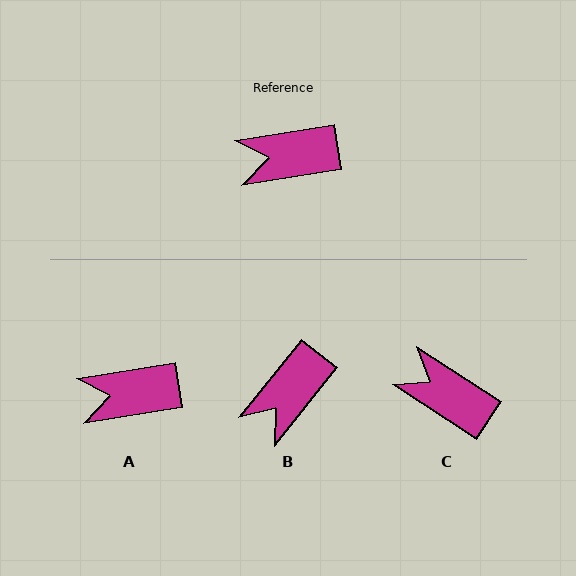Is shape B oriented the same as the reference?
No, it is off by about 42 degrees.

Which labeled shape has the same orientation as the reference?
A.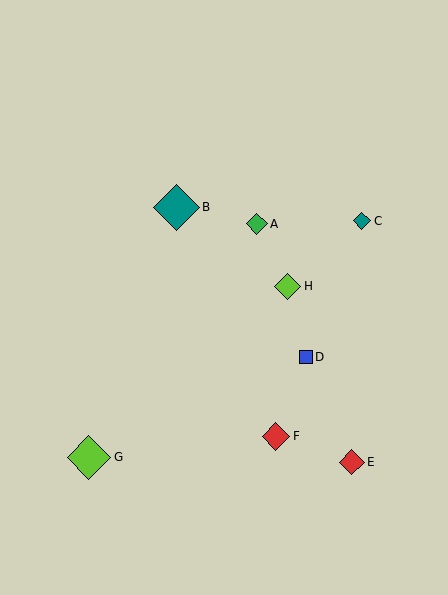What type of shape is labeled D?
Shape D is a blue square.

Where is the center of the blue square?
The center of the blue square is at (306, 357).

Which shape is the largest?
The teal diamond (labeled B) is the largest.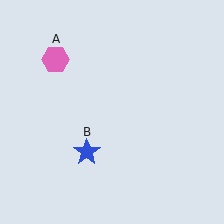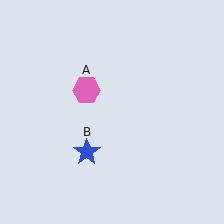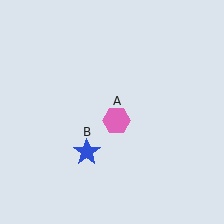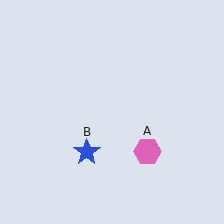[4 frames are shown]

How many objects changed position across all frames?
1 object changed position: pink hexagon (object A).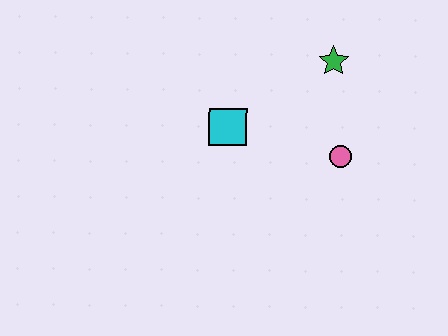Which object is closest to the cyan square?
The pink circle is closest to the cyan square.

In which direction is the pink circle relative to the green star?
The pink circle is below the green star.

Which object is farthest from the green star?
The cyan square is farthest from the green star.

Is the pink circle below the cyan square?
Yes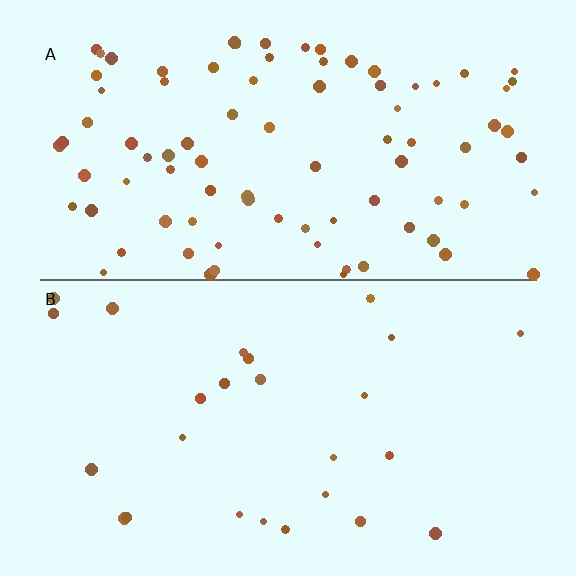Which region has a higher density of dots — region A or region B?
A (the top).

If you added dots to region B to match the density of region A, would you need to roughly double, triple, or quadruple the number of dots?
Approximately triple.